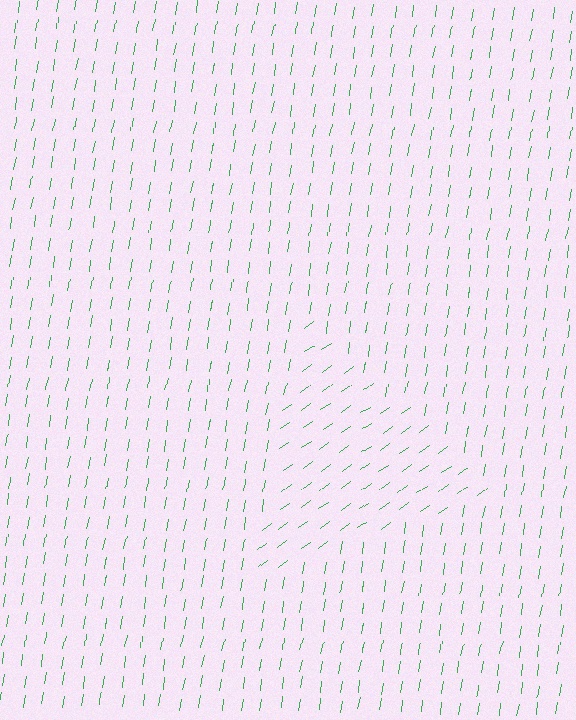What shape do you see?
I see a triangle.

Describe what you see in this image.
The image is filled with small green line segments. A triangle region in the image has lines oriented differently from the surrounding lines, creating a visible texture boundary.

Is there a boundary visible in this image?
Yes, there is a texture boundary formed by a change in line orientation.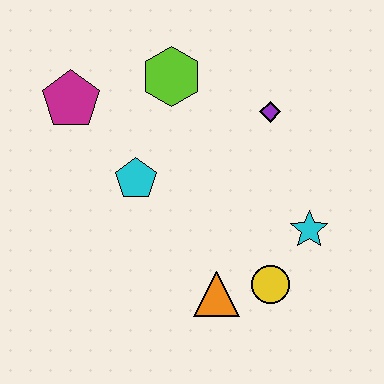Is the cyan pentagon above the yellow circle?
Yes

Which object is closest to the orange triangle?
The yellow circle is closest to the orange triangle.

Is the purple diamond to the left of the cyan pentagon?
No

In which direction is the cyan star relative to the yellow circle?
The cyan star is above the yellow circle.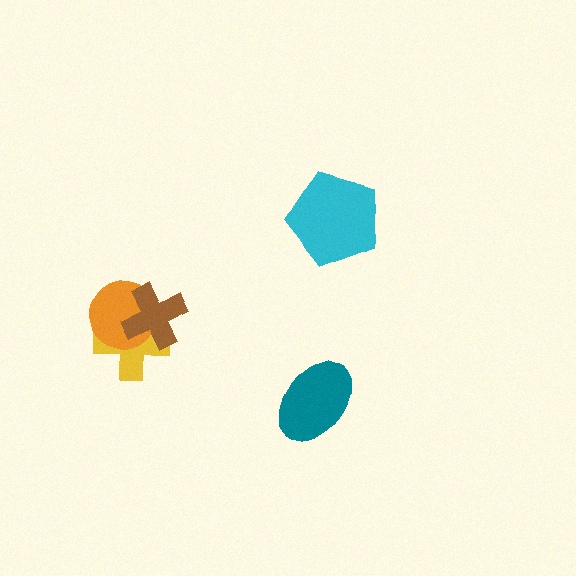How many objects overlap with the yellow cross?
2 objects overlap with the yellow cross.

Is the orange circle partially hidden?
Yes, it is partially covered by another shape.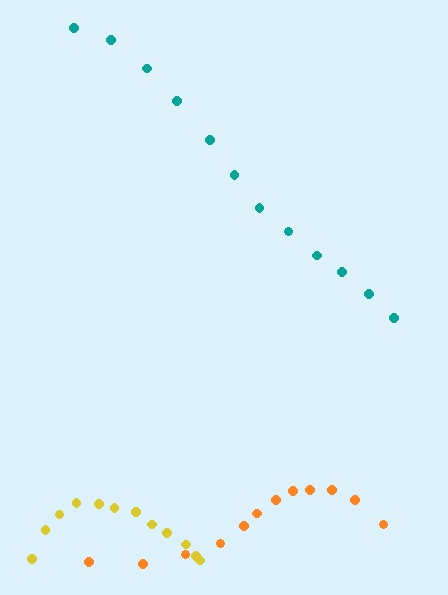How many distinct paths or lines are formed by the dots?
There are 3 distinct paths.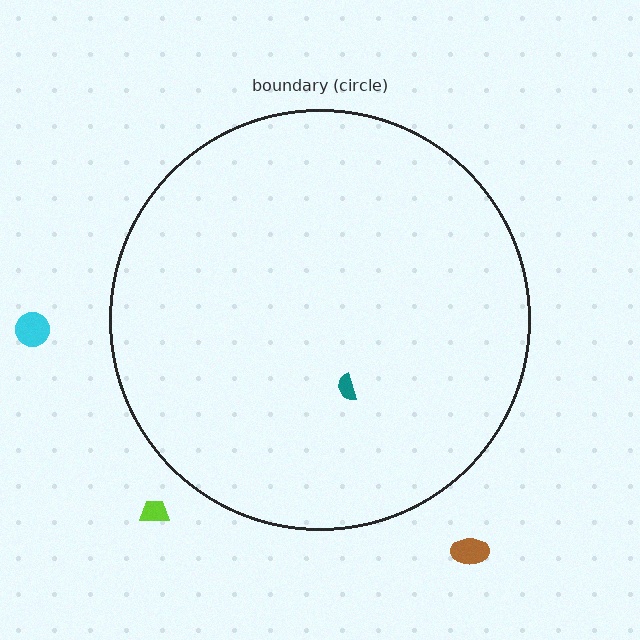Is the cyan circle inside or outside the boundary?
Outside.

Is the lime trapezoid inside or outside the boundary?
Outside.